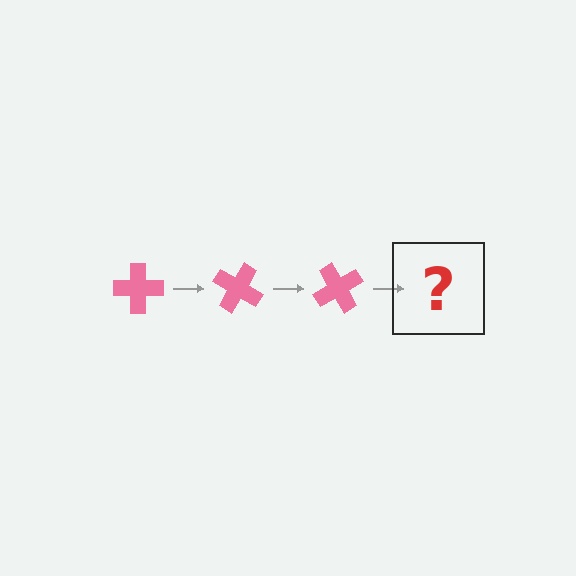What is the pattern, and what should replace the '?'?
The pattern is that the cross rotates 30 degrees each step. The '?' should be a pink cross rotated 90 degrees.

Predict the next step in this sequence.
The next step is a pink cross rotated 90 degrees.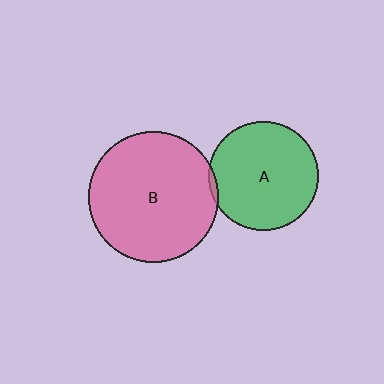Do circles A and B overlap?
Yes.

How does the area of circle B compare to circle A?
Approximately 1.4 times.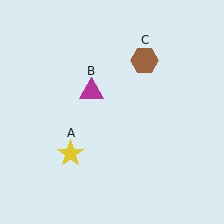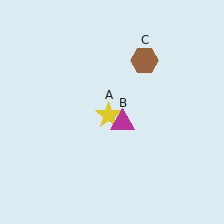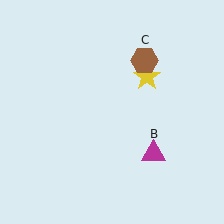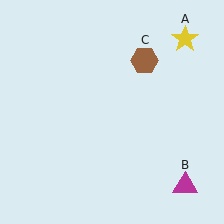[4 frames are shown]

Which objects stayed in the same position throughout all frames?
Brown hexagon (object C) remained stationary.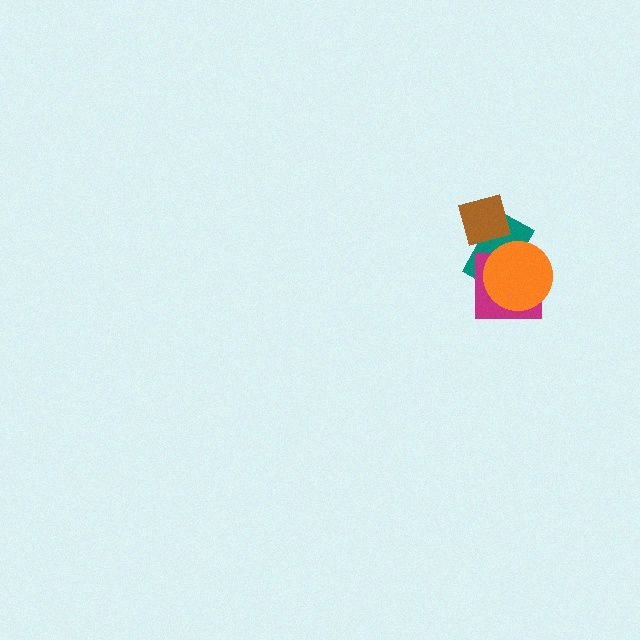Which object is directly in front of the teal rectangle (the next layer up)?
The magenta square is directly in front of the teal rectangle.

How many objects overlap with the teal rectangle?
3 objects overlap with the teal rectangle.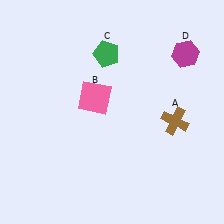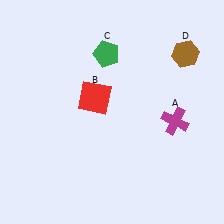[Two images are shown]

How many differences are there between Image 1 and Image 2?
There are 3 differences between the two images.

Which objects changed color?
A changed from brown to magenta. B changed from pink to red. D changed from magenta to brown.